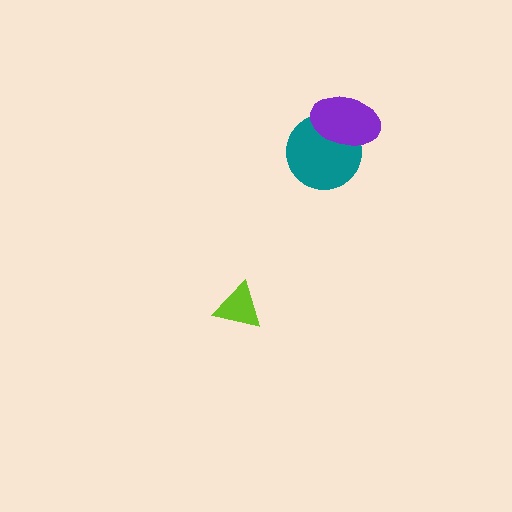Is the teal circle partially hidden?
Yes, it is partially covered by another shape.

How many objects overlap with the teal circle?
1 object overlaps with the teal circle.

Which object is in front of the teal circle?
The purple ellipse is in front of the teal circle.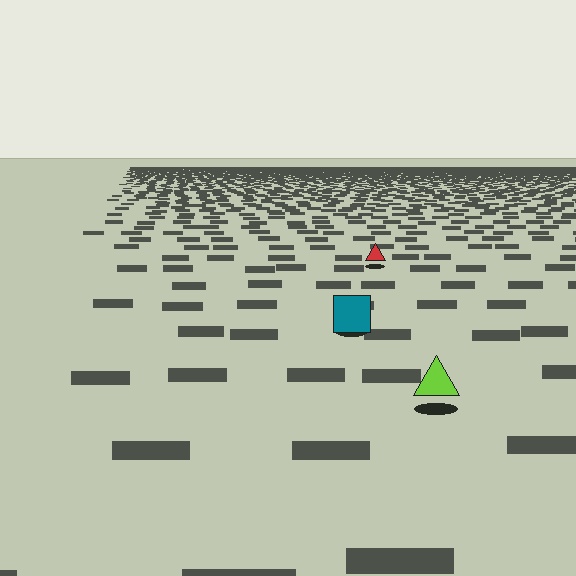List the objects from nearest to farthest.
From nearest to farthest: the lime triangle, the teal square, the red triangle.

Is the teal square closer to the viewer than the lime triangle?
No. The lime triangle is closer — you can tell from the texture gradient: the ground texture is coarser near it.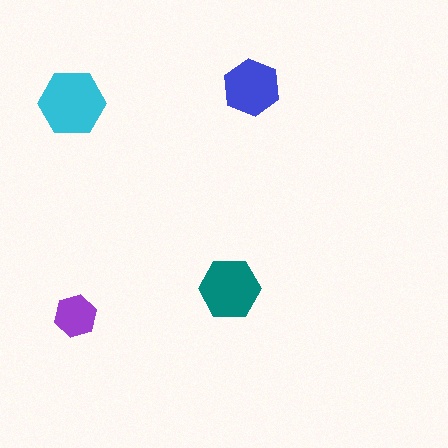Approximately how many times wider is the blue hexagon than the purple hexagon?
About 1.5 times wider.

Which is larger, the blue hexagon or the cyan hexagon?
The cyan one.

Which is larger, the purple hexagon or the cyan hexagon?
The cyan one.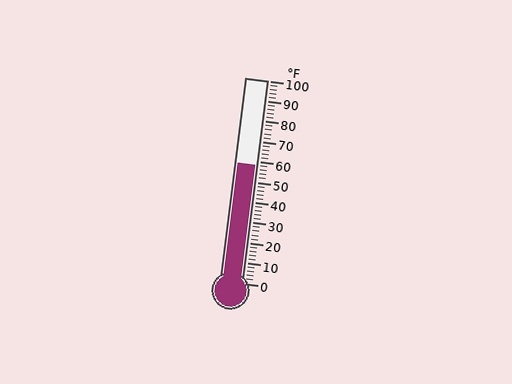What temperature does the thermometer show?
The thermometer shows approximately 58°F.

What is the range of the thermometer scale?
The thermometer scale ranges from 0°F to 100°F.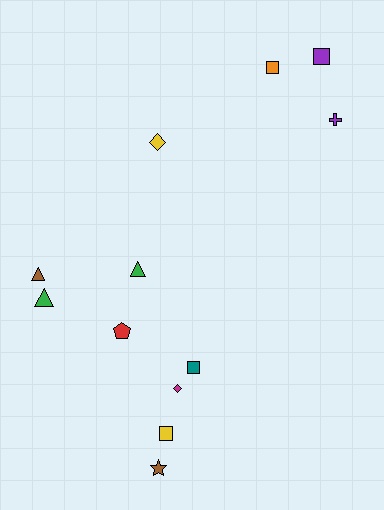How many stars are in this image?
There is 1 star.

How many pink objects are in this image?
There are no pink objects.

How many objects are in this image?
There are 12 objects.